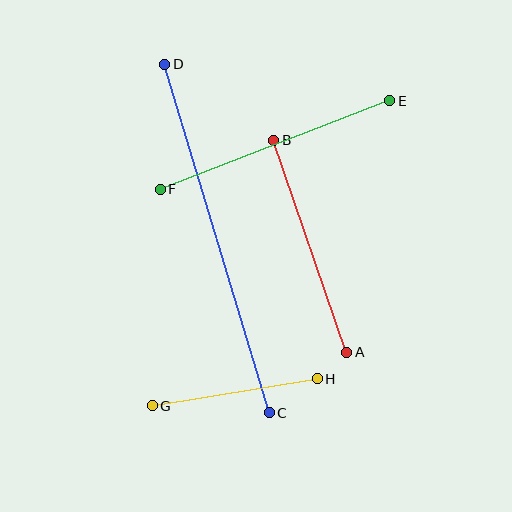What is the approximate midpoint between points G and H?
The midpoint is at approximately (235, 392) pixels.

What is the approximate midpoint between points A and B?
The midpoint is at approximately (310, 246) pixels.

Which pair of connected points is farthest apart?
Points C and D are farthest apart.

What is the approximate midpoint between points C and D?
The midpoint is at approximately (217, 238) pixels.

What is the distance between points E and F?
The distance is approximately 246 pixels.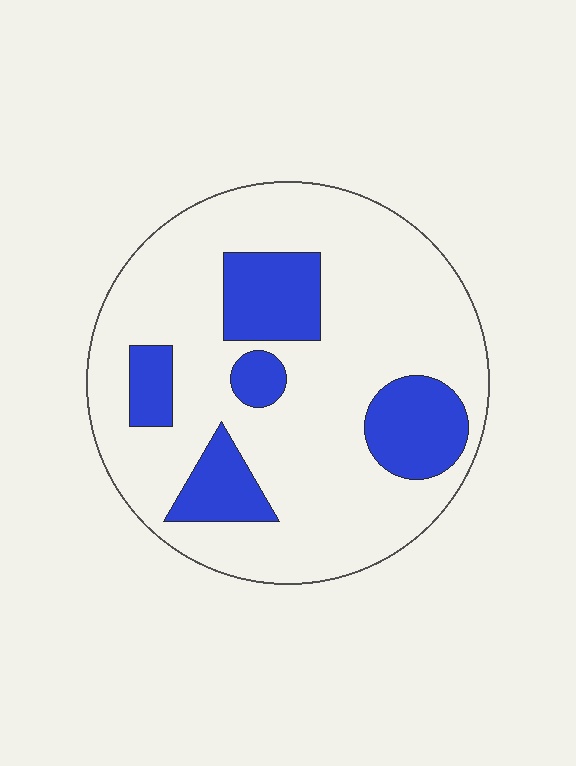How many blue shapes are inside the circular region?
5.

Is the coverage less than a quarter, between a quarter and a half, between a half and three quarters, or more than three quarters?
Less than a quarter.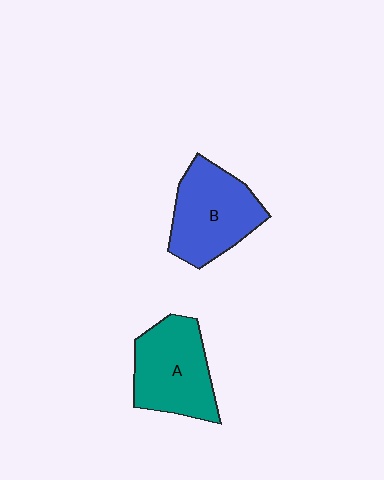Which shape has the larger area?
Shape B (blue).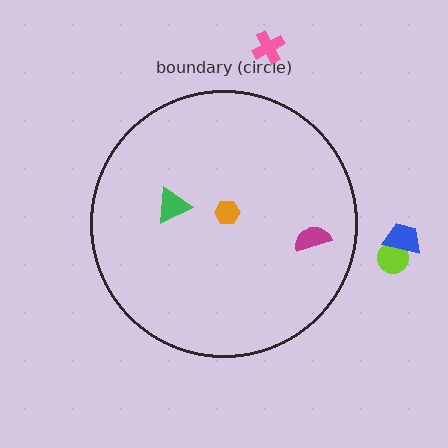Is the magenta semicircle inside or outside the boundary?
Inside.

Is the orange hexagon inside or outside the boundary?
Inside.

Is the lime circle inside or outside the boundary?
Outside.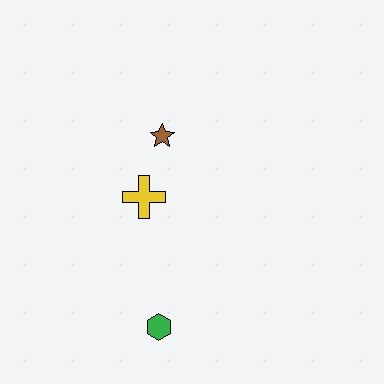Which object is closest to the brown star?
The yellow cross is closest to the brown star.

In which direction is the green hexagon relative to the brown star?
The green hexagon is below the brown star.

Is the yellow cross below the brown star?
Yes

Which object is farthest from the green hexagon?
The brown star is farthest from the green hexagon.